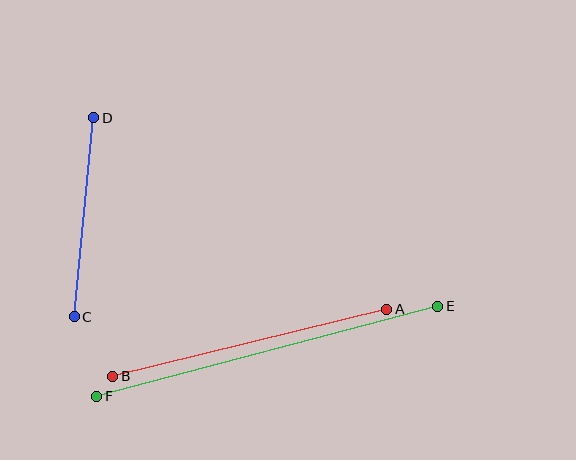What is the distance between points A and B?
The distance is approximately 282 pixels.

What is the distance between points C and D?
The distance is approximately 200 pixels.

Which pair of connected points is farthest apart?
Points E and F are farthest apart.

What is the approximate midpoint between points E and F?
The midpoint is at approximately (267, 351) pixels.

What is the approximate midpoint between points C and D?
The midpoint is at approximately (84, 217) pixels.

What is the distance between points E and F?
The distance is approximately 353 pixels.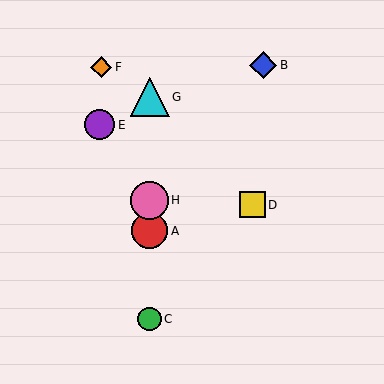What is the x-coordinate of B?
Object B is at x≈263.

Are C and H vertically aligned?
Yes, both are at x≈150.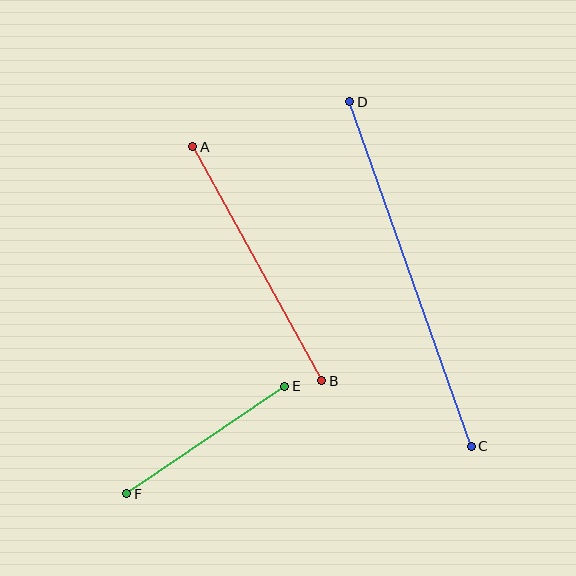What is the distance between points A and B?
The distance is approximately 267 pixels.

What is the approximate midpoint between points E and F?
The midpoint is at approximately (206, 440) pixels.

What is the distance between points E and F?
The distance is approximately 191 pixels.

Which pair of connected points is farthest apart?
Points C and D are farthest apart.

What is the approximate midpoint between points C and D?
The midpoint is at approximately (411, 274) pixels.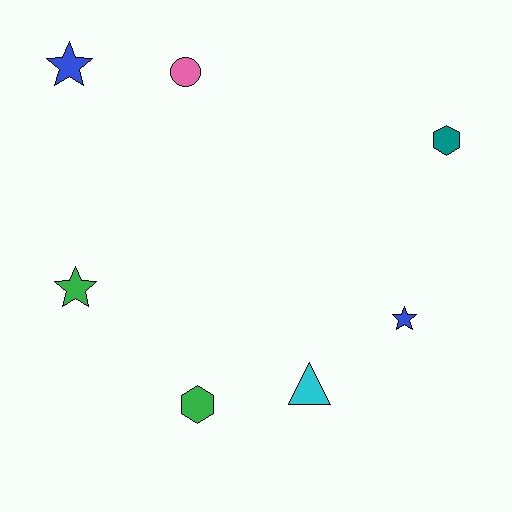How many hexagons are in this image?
There are 2 hexagons.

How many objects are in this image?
There are 7 objects.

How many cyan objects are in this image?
There is 1 cyan object.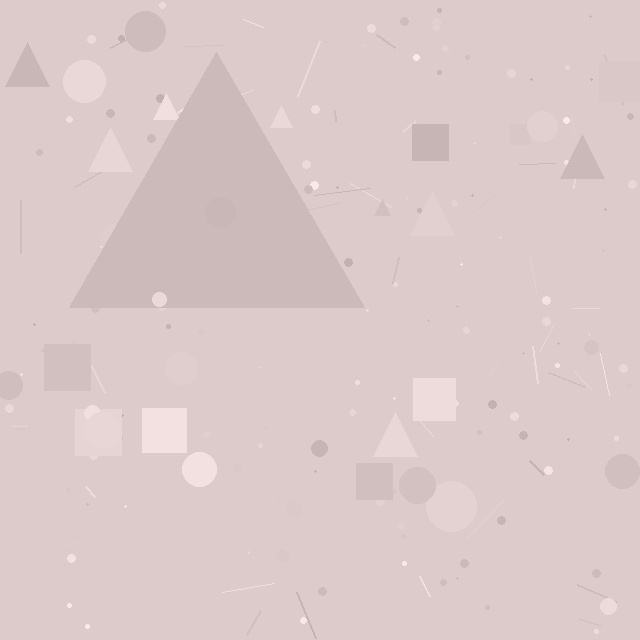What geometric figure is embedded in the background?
A triangle is embedded in the background.